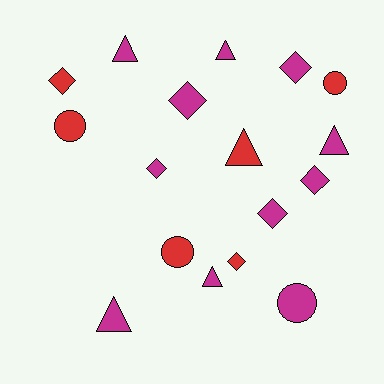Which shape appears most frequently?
Diamond, with 7 objects.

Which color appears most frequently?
Magenta, with 11 objects.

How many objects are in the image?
There are 17 objects.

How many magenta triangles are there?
There are 5 magenta triangles.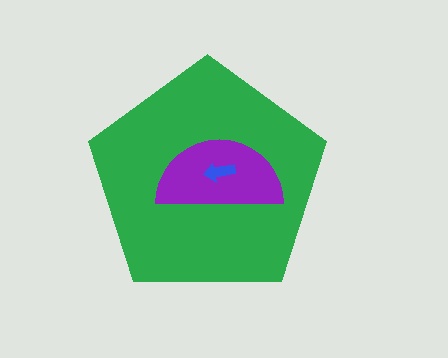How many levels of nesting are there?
3.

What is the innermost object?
The blue arrow.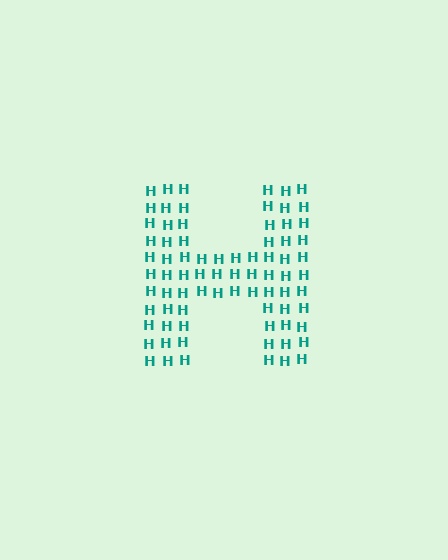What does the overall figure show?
The overall figure shows the letter H.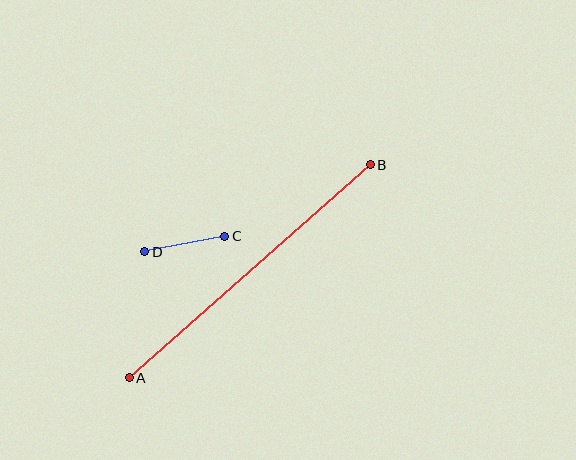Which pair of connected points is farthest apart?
Points A and B are farthest apart.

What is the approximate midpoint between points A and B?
The midpoint is at approximately (250, 271) pixels.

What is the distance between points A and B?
The distance is approximately 322 pixels.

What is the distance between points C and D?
The distance is approximately 82 pixels.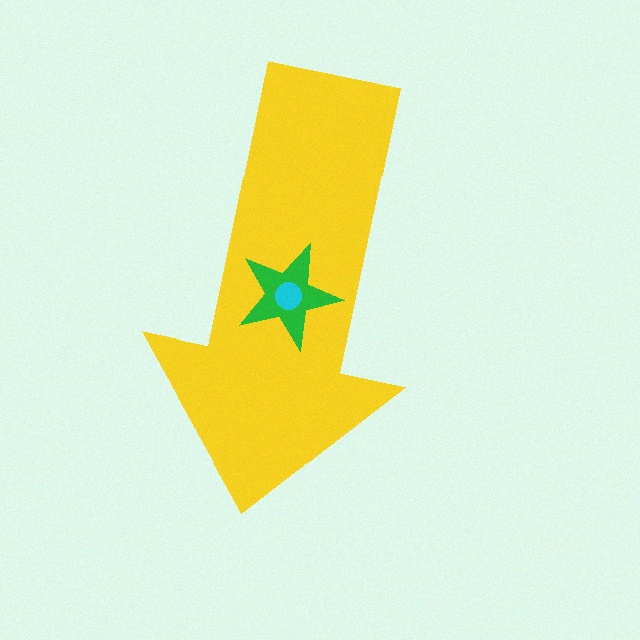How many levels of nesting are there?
3.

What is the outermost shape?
The yellow arrow.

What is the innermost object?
The cyan circle.